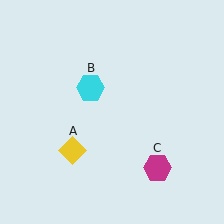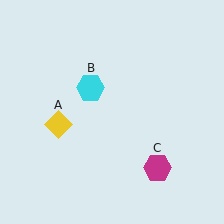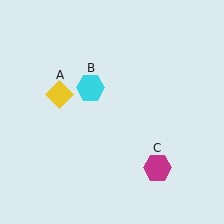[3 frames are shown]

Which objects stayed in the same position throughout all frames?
Cyan hexagon (object B) and magenta hexagon (object C) remained stationary.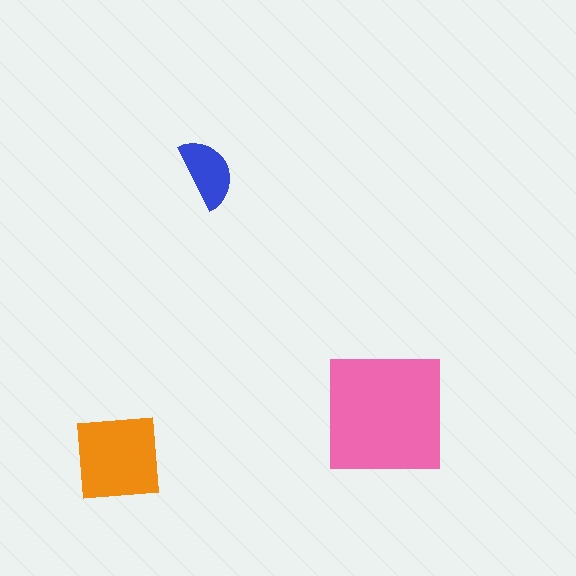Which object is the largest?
The pink square.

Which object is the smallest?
The blue semicircle.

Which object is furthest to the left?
The orange square is leftmost.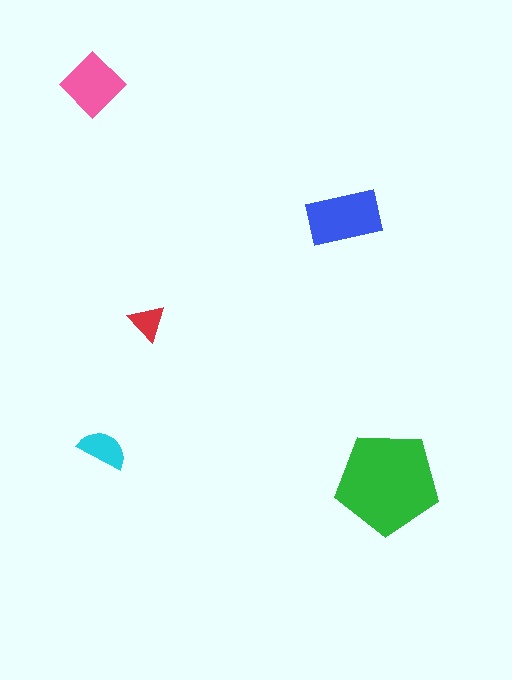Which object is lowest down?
The green pentagon is bottommost.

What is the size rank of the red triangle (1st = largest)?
5th.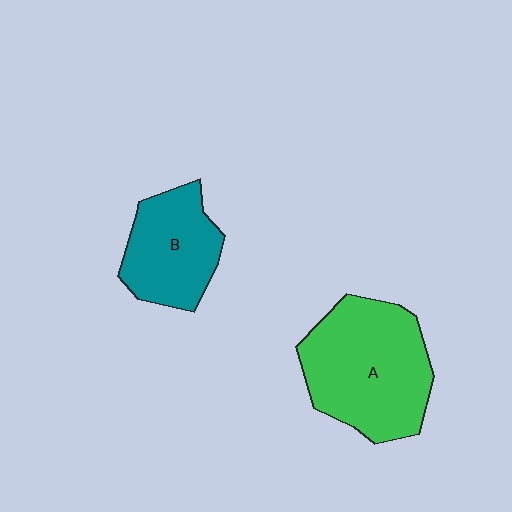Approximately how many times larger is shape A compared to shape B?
Approximately 1.6 times.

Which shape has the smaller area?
Shape B (teal).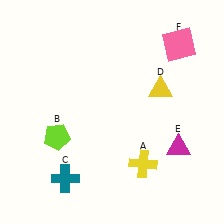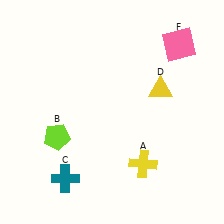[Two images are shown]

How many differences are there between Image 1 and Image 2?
There is 1 difference between the two images.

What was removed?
The magenta triangle (E) was removed in Image 2.